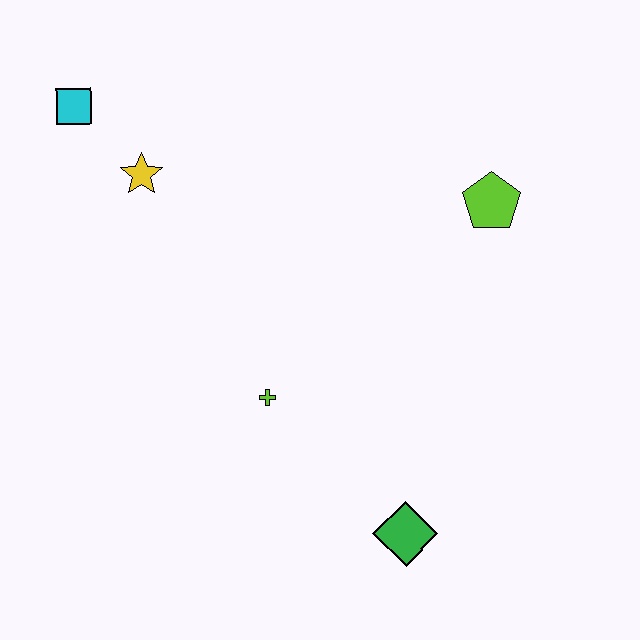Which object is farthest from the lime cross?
The cyan square is farthest from the lime cross.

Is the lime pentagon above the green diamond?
Yes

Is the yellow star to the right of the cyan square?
Yes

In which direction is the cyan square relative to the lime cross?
The cyan square is above the lime cross.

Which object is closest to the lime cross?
The green diamond is closest to the lime cross.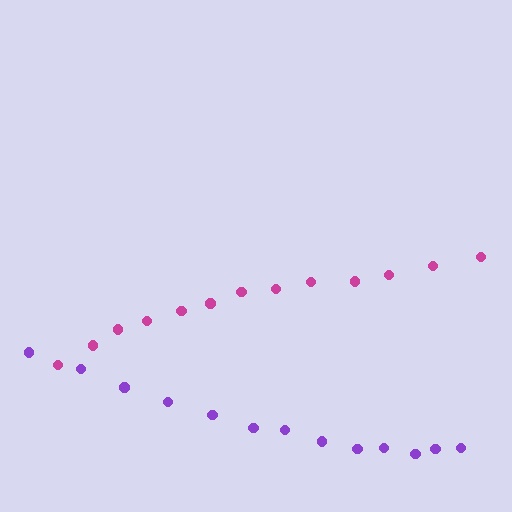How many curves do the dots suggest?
There are 2 distinct paths.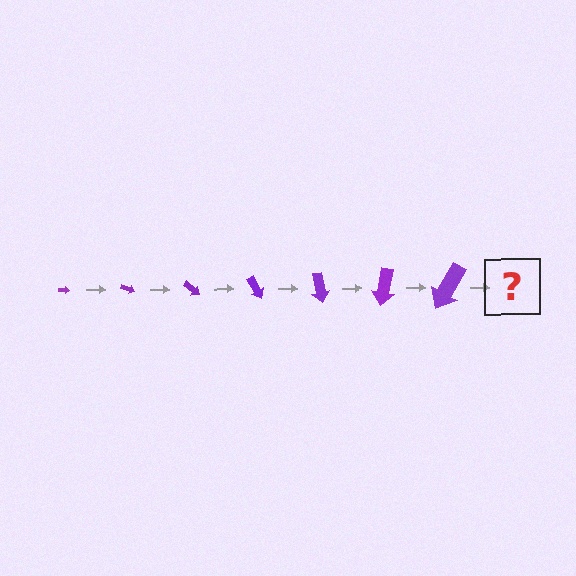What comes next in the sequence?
The next element should be an arrow, larger than the previous one and rotated 140 degrees from the start.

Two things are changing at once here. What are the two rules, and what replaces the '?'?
The two rules are that the arrow grows larger each step and it rotates 20 degrees each step. The '?' should be an arrow, larger than the previous one and rotated 140 degrees from the start.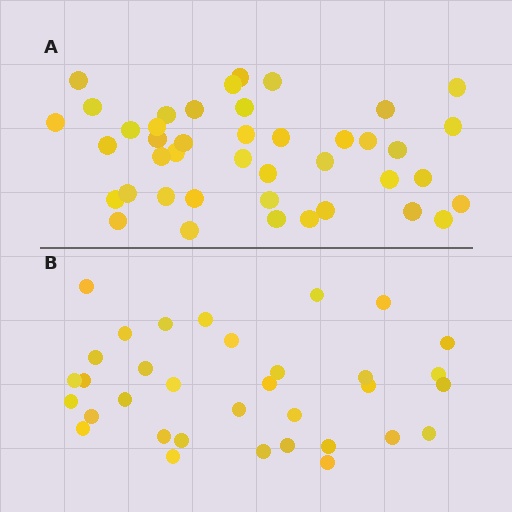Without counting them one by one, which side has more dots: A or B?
Region A (the top region) has more dots.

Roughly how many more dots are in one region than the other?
Region A has roughly 8 or so more dots than region B.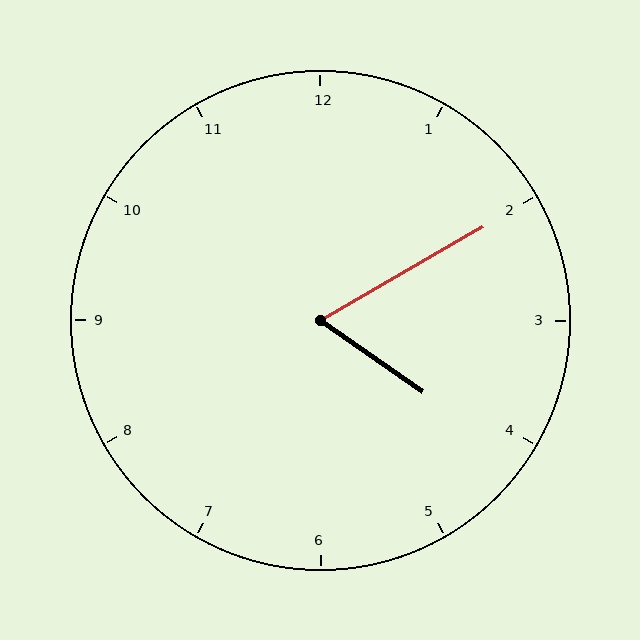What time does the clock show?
4:10.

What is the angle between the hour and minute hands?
Approximately 65 degrees.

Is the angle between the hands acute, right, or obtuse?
It is acute.